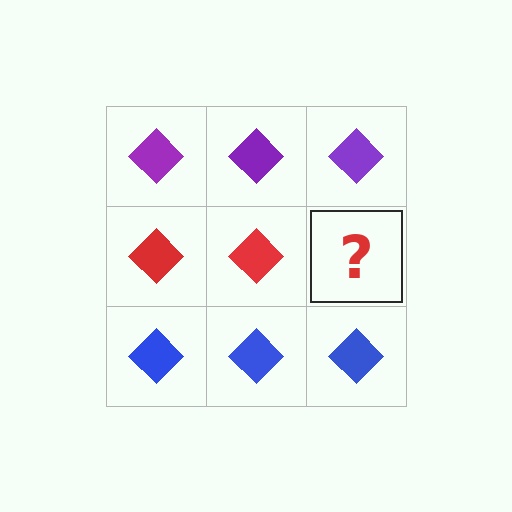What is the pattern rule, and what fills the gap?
The rule is that each row has a consistent color. The gap should be filled with a red diamond.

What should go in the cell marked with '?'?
The missing cell should contain a red diamond.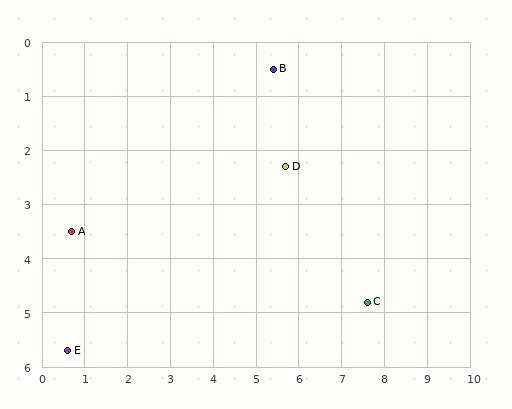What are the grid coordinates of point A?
Point A is at approximately (0.7, 3.5).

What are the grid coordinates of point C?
Point C is at approximately (7.6, 4.8).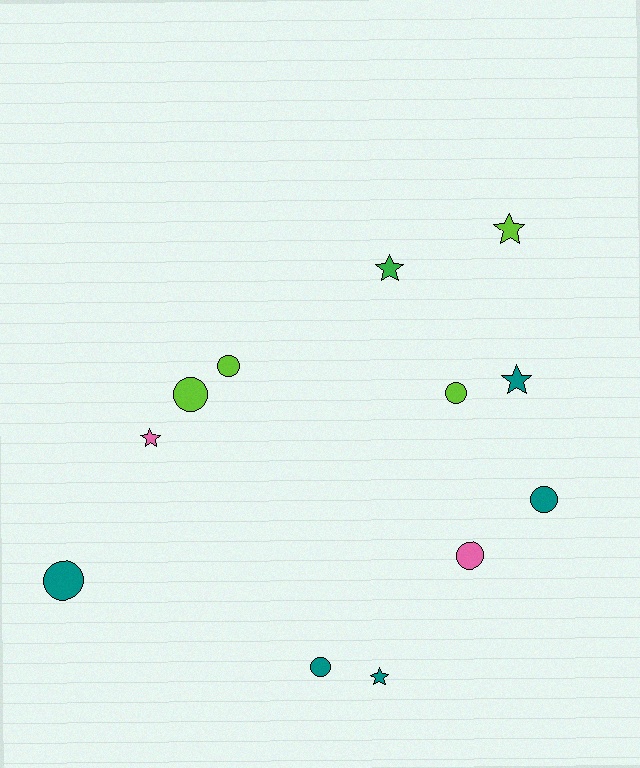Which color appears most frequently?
Teal, with 5 objects.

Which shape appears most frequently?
Circle, with 7 objects.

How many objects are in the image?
There are 12 objects.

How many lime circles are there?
There are 3 lime circles.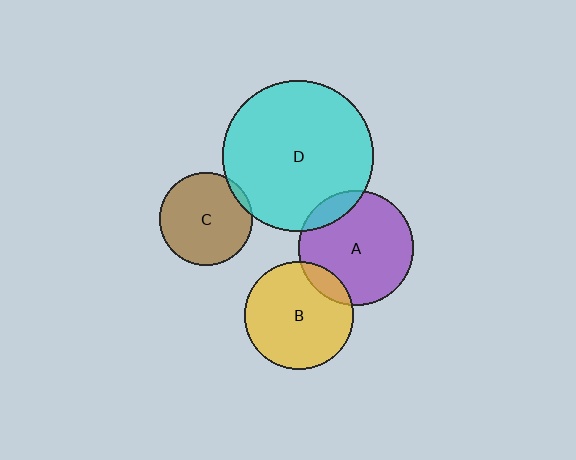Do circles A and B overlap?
Yes.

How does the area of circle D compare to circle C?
Approximately 2.6 times.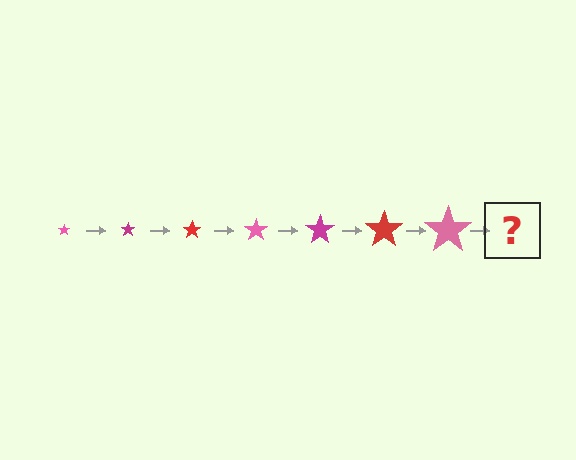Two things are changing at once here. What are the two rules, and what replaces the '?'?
The two rules are that the star grows larger each step and the color cycles through pink, magenta, and red. The '?' should be a magenta star, larger than the previous one.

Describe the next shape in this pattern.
It should be a magenta star, larger than the previous one.